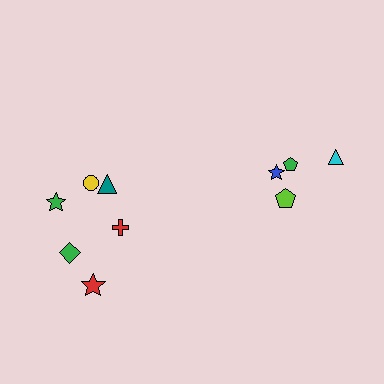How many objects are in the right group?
There are 4 objects.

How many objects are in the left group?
There are 6 objects.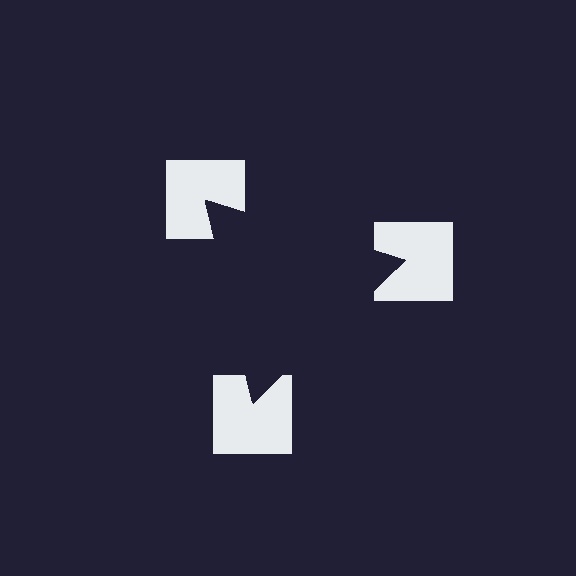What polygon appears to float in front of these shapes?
An illusory triangle — its edges are inferred from the aligned wedge cuts in the notched squares, not physically drawn.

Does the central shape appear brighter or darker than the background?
It typically appears slightly darker than the background, even though no actual brightness change is drawn.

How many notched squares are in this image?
There are 3 — one at each vertex of the illusory triangle.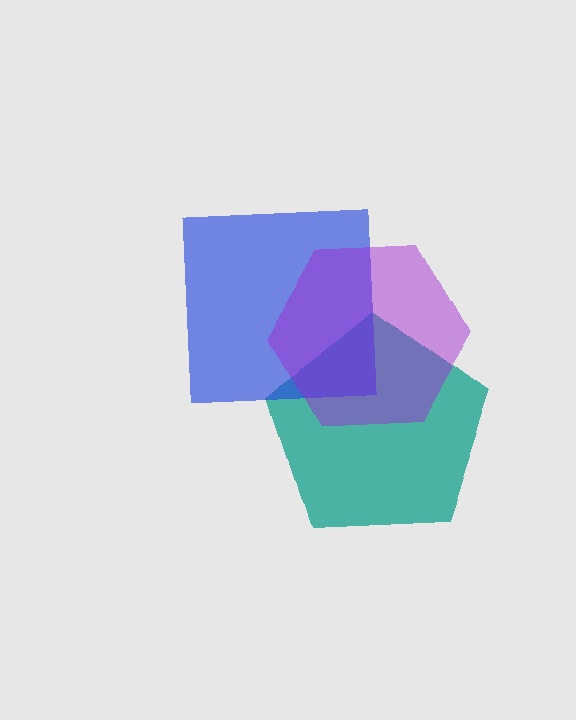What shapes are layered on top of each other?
The layered shapes are: a teal pentagon, a blue square, a purple hexagon.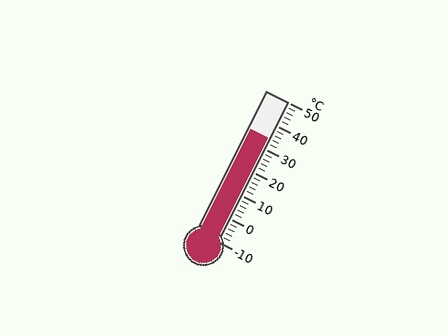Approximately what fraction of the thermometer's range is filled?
The thermometer is filled to approximately 75% of its range.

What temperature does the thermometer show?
The thermometer shows approximately 34°C.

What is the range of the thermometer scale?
The thermometer scale ranges from -10°C to 50°C.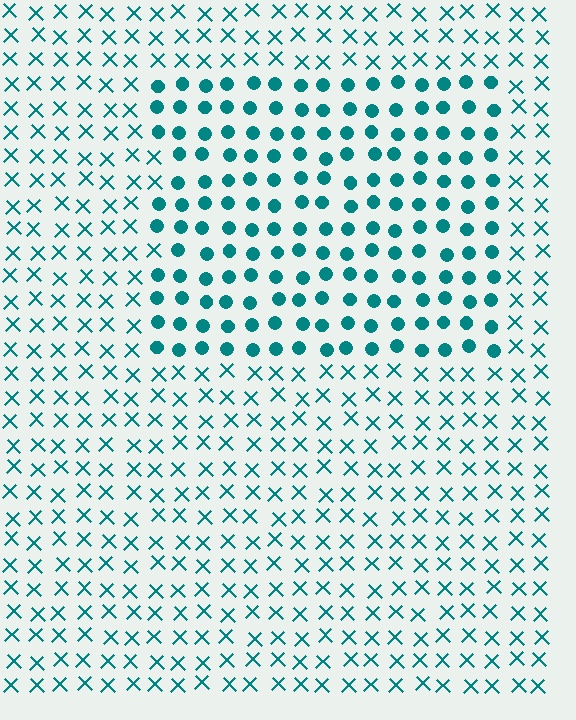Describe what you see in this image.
The image is filled with small teal elements arranged in a uniform grid. A rectangle-shaped region contains circles, while the surrounding area contains X marks. The boundary is defined purely by the change in element shape.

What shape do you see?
I see a rectangle.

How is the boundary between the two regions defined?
The boundary is defined by a change in element shape: circles inside vs. X marks outside. All elements share the same color and spacing.